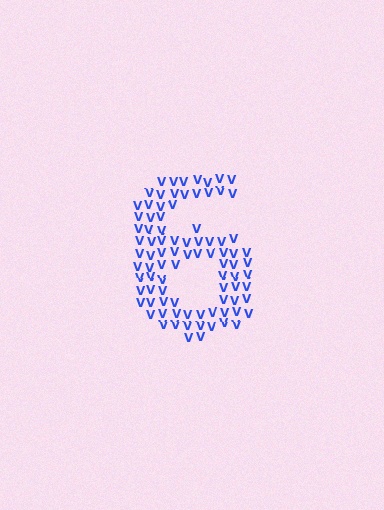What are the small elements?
The small elements are letter V's.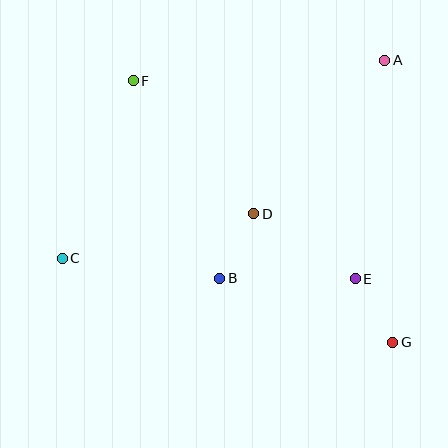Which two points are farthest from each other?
Points A and C are farthest from each other.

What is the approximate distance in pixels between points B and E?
The distance between B and E is approximately 136 pixels.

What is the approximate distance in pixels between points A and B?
The distance between A and B is approximately 274 pixels.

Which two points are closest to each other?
Points B and D are closest to each other.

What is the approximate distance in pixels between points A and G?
The distance between A and G is approximately 282 pixels.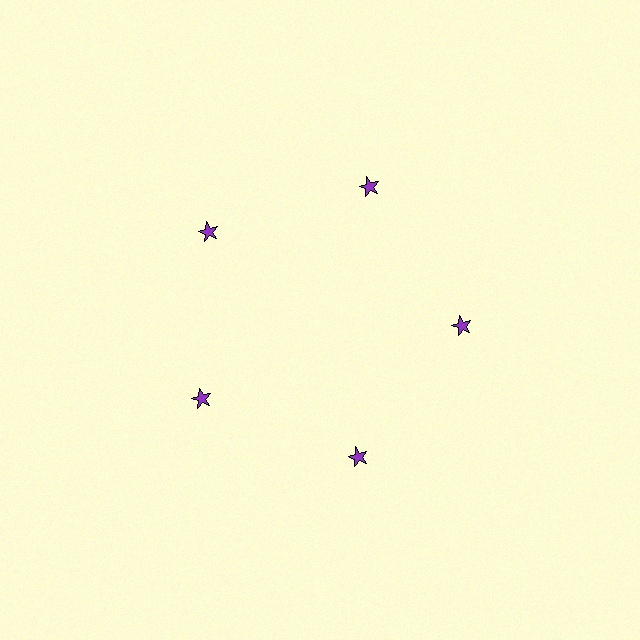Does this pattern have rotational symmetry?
Yes, this pattern has 5-fold rotational symmetry. It looks the same after rotating 72 degrees around the center.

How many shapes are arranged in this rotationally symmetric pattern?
There are 5 shapes, arranged in 5 groups of 1.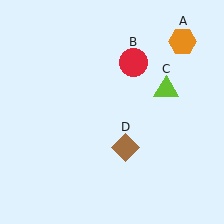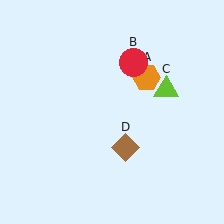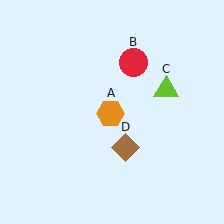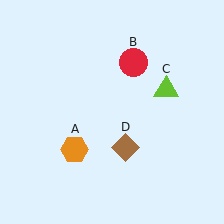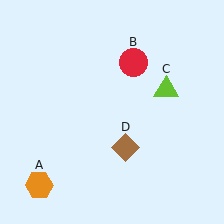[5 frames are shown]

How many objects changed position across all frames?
1 object changed position: orange hexagon (object A).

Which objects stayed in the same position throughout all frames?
Red circle (object B) and lime triangle (object C) and brown diamond (object D) remained stationary.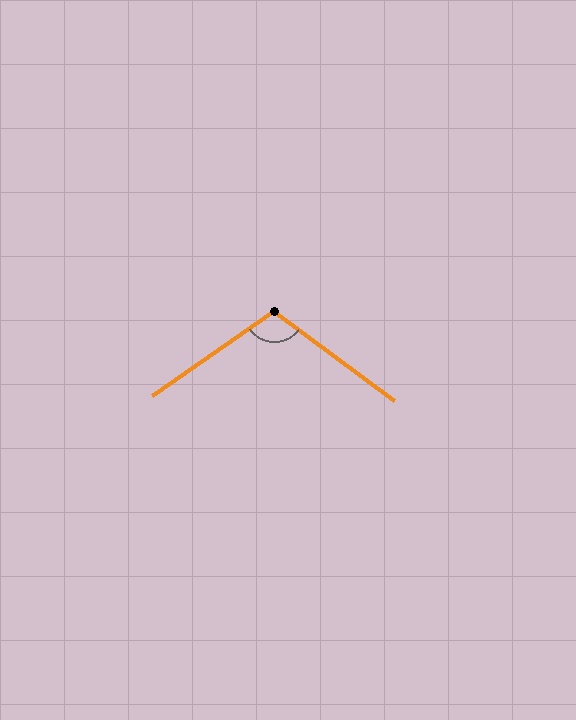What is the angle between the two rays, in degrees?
Approximately 108 degrees.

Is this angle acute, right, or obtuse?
It is obtuse.